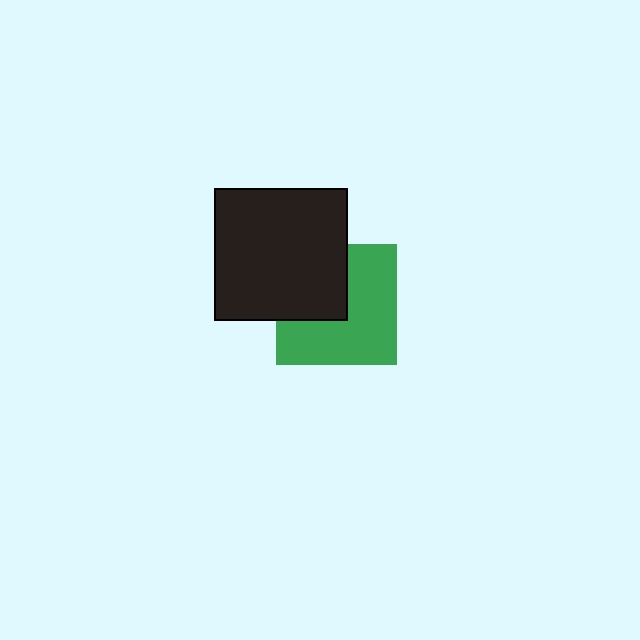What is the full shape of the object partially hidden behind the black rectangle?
The partially hidden object is a green square.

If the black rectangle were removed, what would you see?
You would see the complete green square.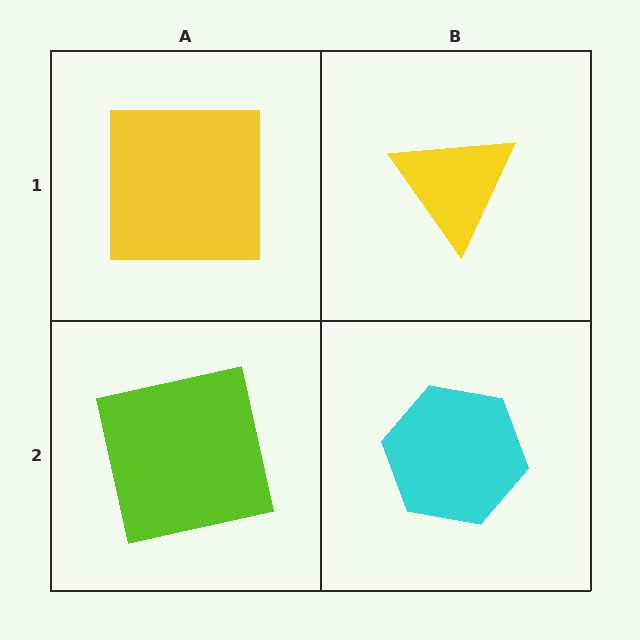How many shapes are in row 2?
2 shapes.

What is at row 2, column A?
A lime square.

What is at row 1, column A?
A yellow square.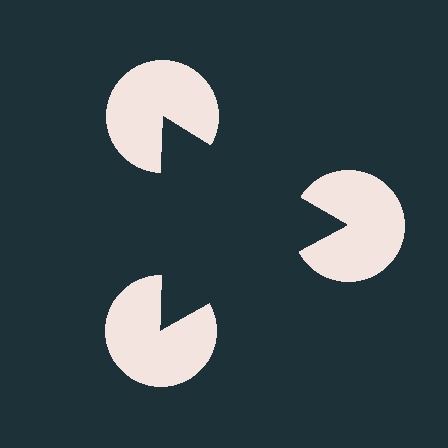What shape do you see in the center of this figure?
An illusory triangle — its edges are inferred from the aligned wedge cuts in the pac-man discs, not physically drawn.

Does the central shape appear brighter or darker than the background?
It typically appears slightly darker than the background, even though no actual brightness change is drawn.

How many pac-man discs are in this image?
There are 3 — one at each vertex of the illusory triangle.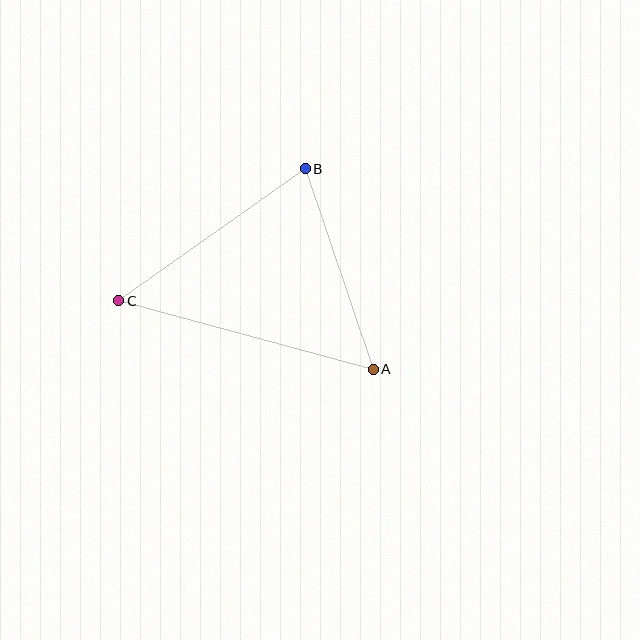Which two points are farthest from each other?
Points A and C are farthest from each other.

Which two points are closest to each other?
Points A and B are closest to each other.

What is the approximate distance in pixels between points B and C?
The distance between B and C is approximately 228 pixels.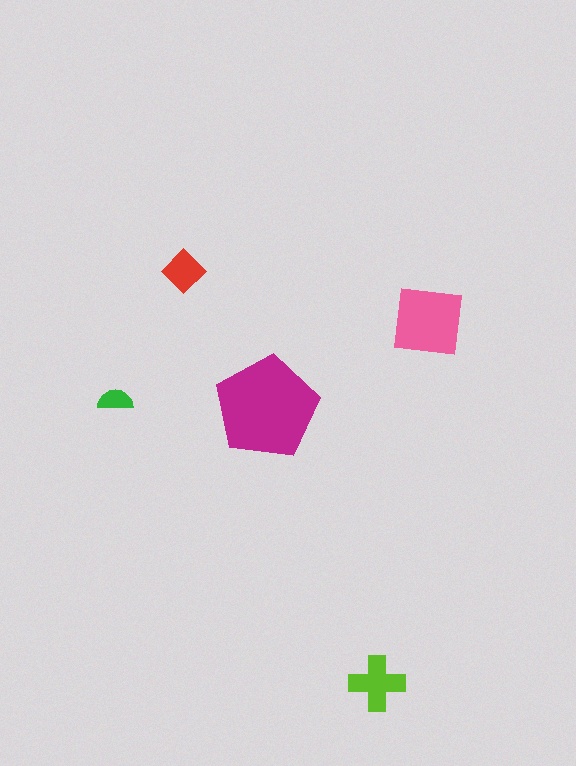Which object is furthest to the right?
The pink square is rightmost.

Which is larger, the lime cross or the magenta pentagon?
The magenta pentagon.